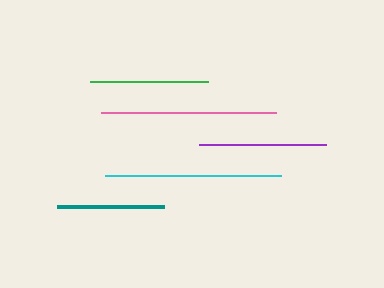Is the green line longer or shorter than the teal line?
The green line is longer than the teal line.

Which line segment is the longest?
The cyan line is the longest at approximately 176 pixels.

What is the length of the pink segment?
The pink segment is approximately 175 pixels long.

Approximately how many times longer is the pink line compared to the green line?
The pink line is approximately 1.5 times the length of the green line.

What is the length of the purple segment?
The purple segment is approximately 126 pixels long.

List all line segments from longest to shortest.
From longest to shortest: cyan, pink, purple, green, teal.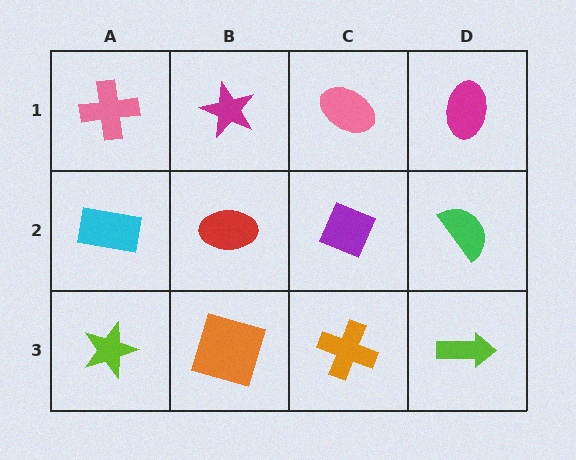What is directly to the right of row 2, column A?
A red ellipse.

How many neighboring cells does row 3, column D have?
2.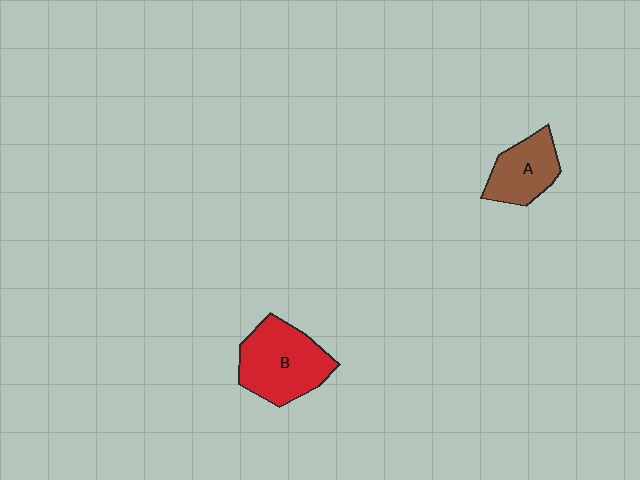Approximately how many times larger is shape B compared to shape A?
Approximately 1.5 times.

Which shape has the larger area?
Shape B (red).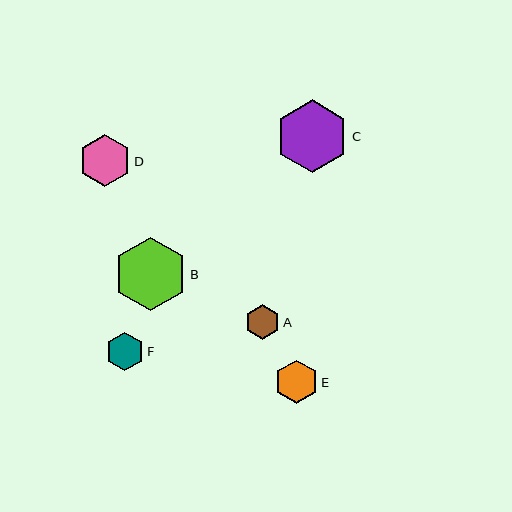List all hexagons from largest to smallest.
From largest to smallest: B, C, D, E, F, A.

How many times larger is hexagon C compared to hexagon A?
Hexagon C is approximately 2.1 times the size of hexagon A.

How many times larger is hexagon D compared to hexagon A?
Hexagon D is approximately 1.5 times the size of hexagon A.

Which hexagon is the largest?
Hexagon B is the largest with a size of approximately 73 pixels.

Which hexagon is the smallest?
Hexagon A is the smallest with a size of approximately 35 pixels.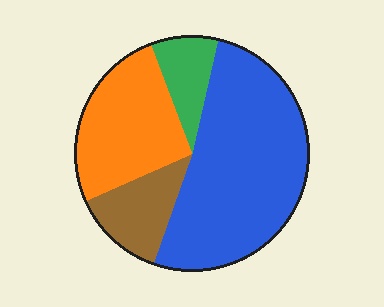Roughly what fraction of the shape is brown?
Brown takes up about one eighth (1/8) of the shape.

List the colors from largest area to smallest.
From largest to smallest: blue, orange, brown, green.